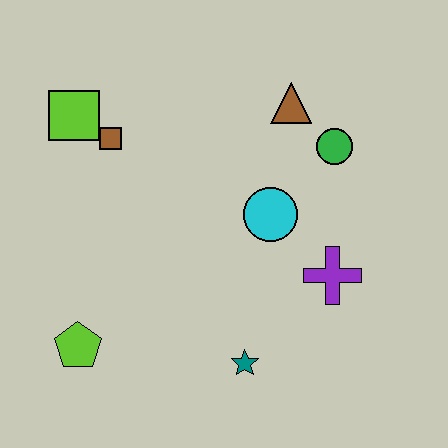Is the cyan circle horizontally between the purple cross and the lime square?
Yes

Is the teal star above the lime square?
No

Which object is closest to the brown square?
The lime square is closest to the brown square.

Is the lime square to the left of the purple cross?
Yes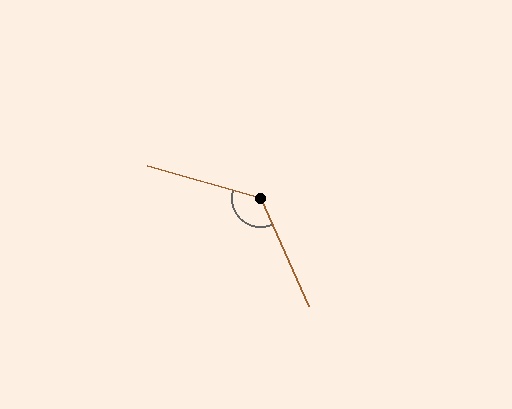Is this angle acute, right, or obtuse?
It is obtuse.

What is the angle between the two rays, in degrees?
Approximately 130 degrees.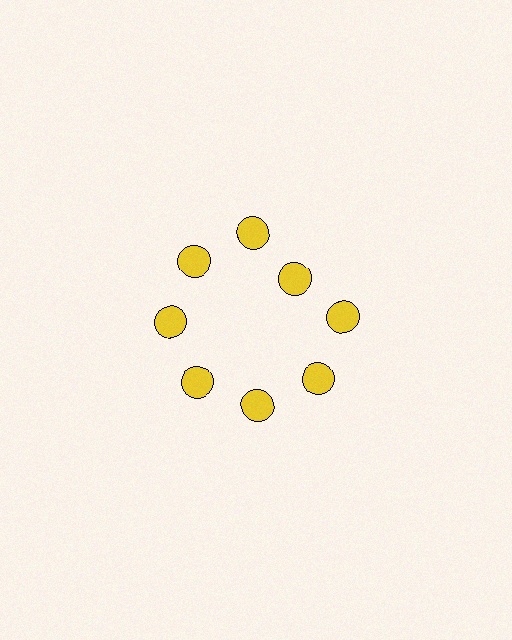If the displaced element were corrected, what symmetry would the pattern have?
It would have 8-fold rotational symmetry — the pattern would map onto itself every 45 degrees.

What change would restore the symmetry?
The symmetry would be restored by moving it outward, back onto the ring so that all 8 circles sit at equal angles and equal distance from the center.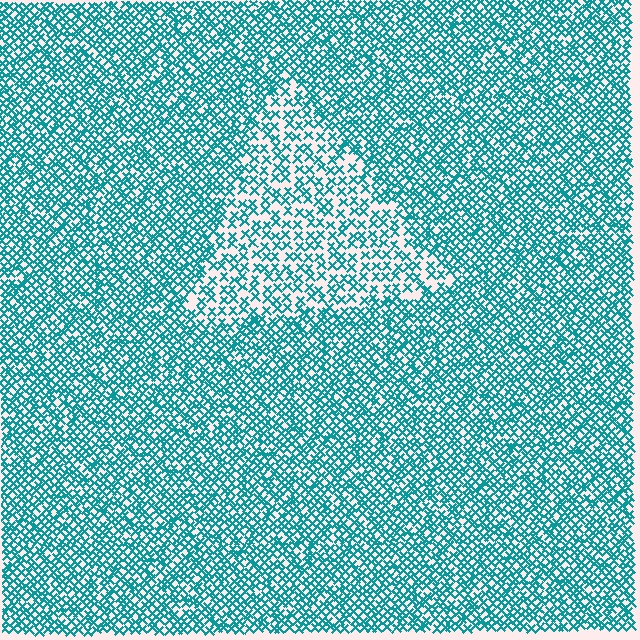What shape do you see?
I see a triangle.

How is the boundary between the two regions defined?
The boundary is defined by a change in element density (approximately 1.8x ratio). All elements are the same color, size, and shape.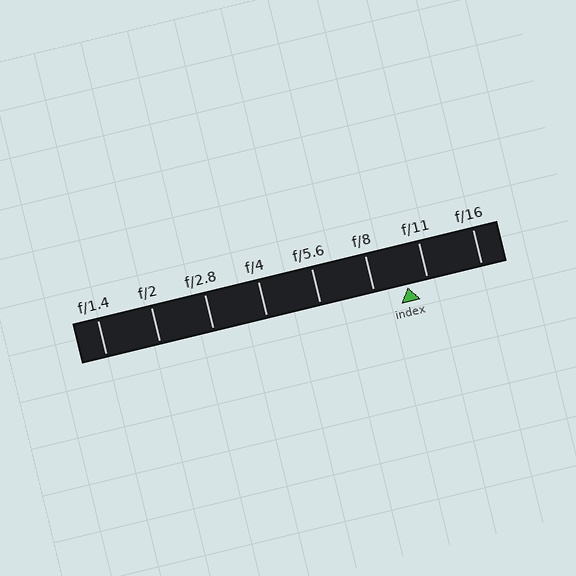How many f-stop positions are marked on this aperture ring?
There are 8 f-stop positions marked.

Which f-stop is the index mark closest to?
The index mark is closest to f/11.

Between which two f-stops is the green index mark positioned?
The index mark is between f/8 and f/11.